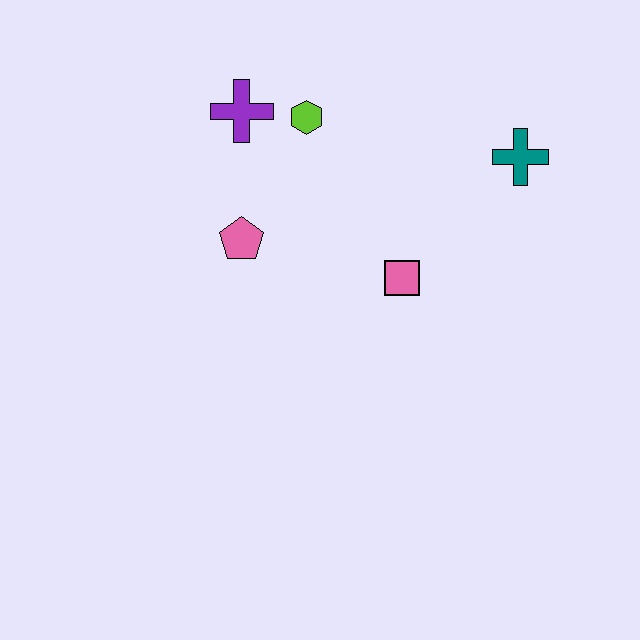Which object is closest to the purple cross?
The lime hexagon is closest to the purple cross.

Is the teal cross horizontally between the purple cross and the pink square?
No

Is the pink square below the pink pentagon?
Yes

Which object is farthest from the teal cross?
The pink pentagon is farthest from the teal cross.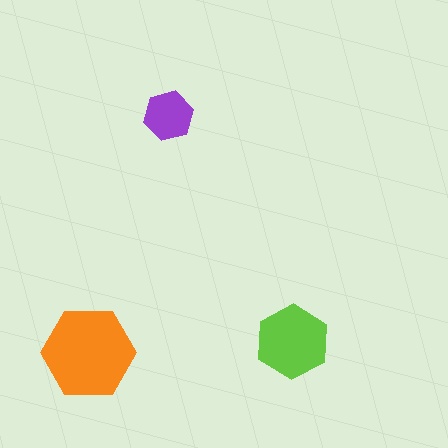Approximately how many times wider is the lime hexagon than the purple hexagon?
About 1.5 times wider.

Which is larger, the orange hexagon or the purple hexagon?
The orange one.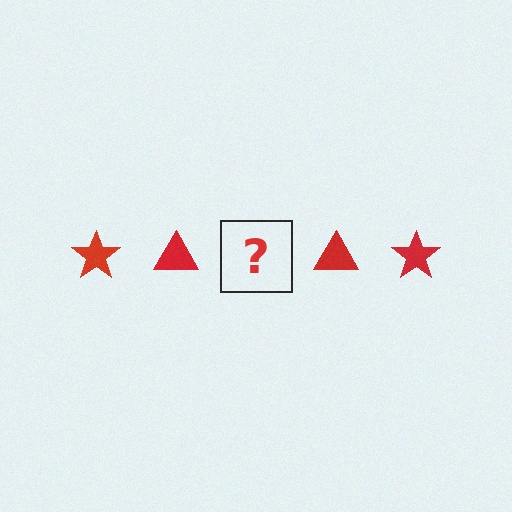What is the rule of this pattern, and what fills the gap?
The rule is that the pattern cycles through star, triangle shapes in red. The gap should be filled with a red star.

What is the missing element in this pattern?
The missing element is a red star.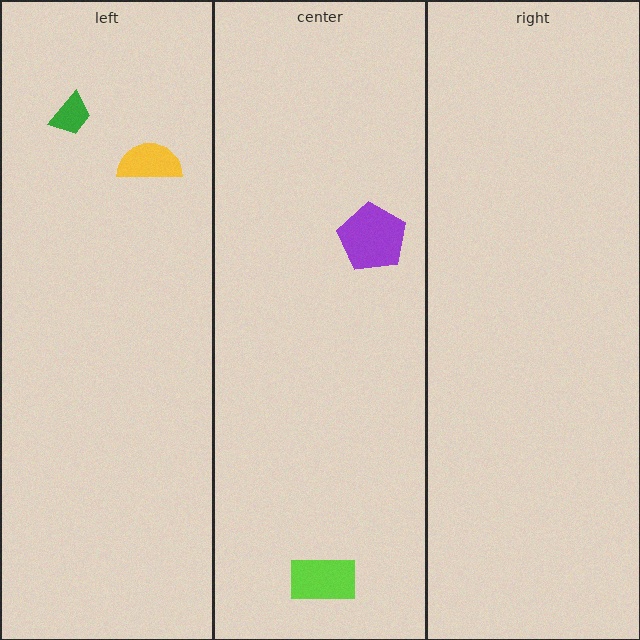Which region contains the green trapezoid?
The left region.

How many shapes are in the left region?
2.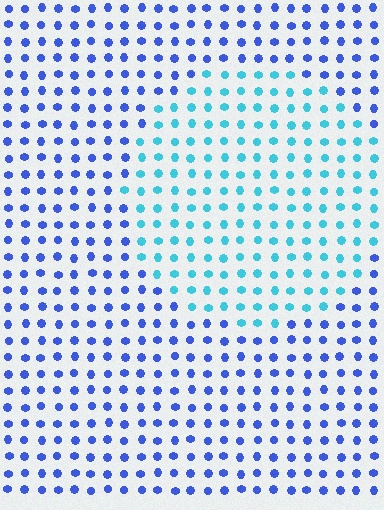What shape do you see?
I see a circle.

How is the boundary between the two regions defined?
The boundary is defined purely by a slight shift in hue (about 43 degrees). Spacing, size, and orientation are identical on both sides.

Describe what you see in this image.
The image is filled with small blue elements in a uniform arrangement. A circle-shaped region is visible where the elements are tinted to a slightly different hue, forming a subtle color boundary.